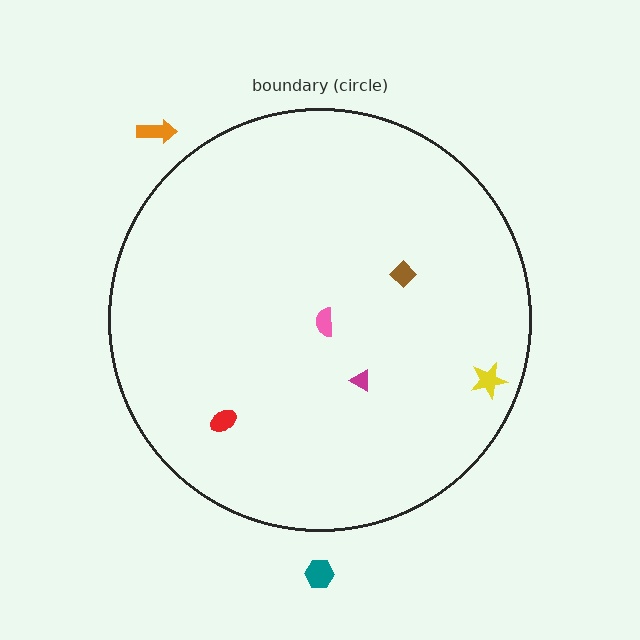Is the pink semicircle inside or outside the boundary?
Inside.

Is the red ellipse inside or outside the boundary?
Inside.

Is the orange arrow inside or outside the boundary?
Outside.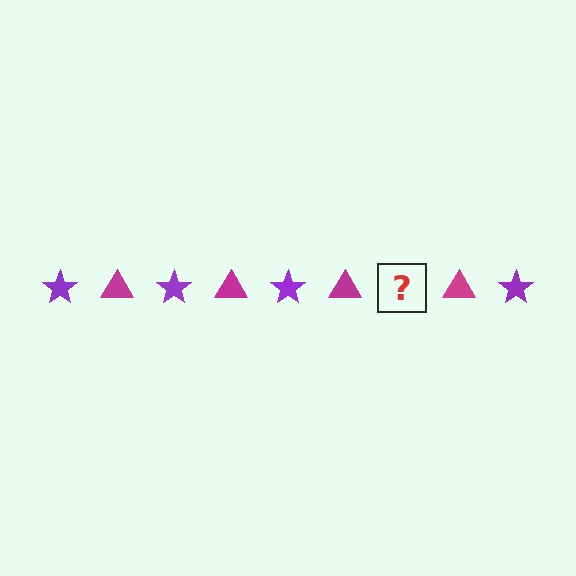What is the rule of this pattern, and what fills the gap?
The rule is that the pattern alternates between purple star and magenta triangle. The gap should be filled with a purple star.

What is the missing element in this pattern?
The missing element is a purple star.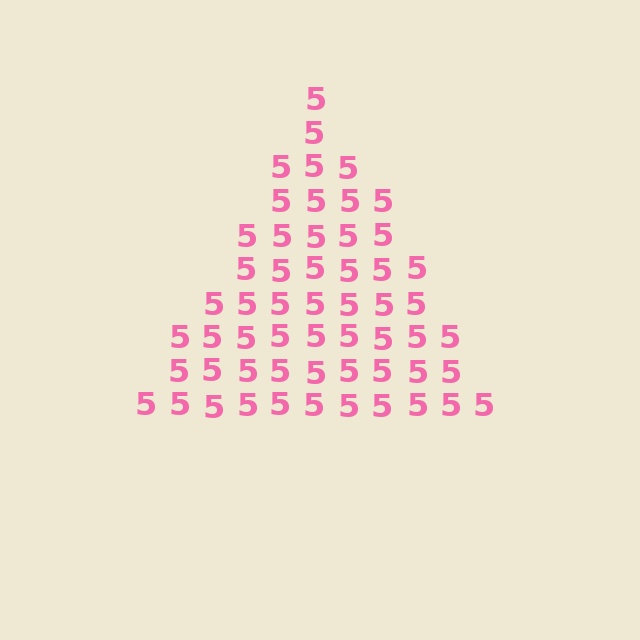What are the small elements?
The small elements are digit 5's.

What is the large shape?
The large shape is a triangle.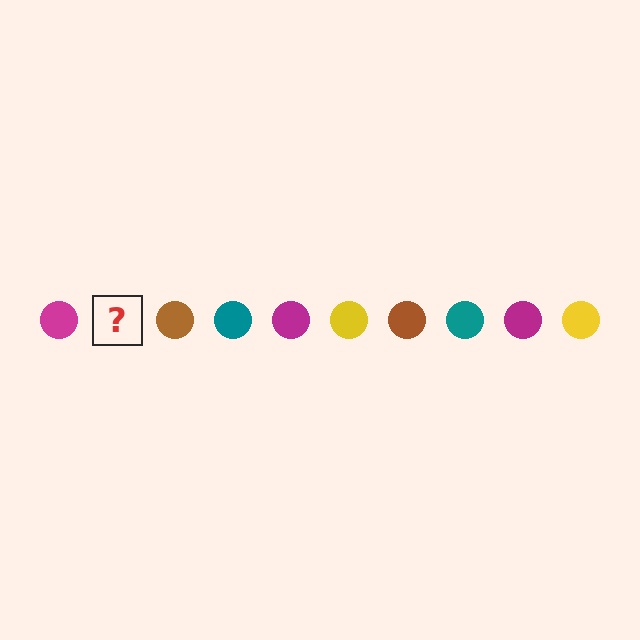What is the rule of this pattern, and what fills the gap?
The rule is that the pattern cycles through magenta, yellow, brown, teal circles. The gap should be filled with a yellow circle.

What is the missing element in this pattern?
The missing element is a yellow circle.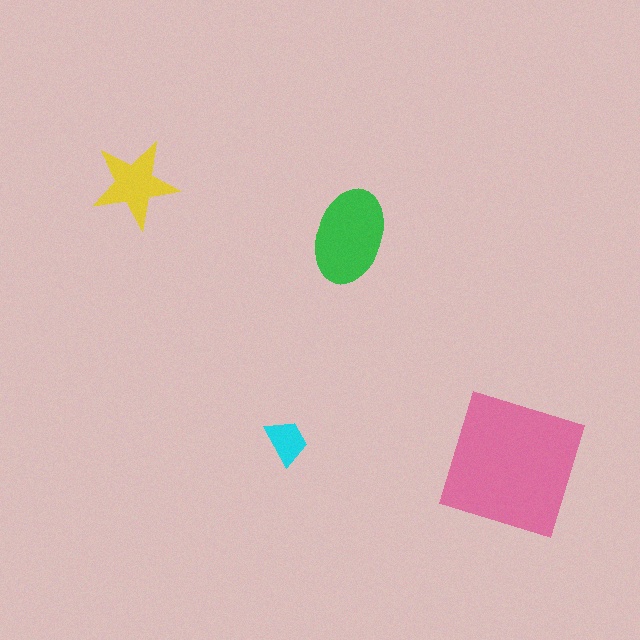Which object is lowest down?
The pink square is bottommost.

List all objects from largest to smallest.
The pink square, the green ellipse, the yellow star, the cyan trapezoid.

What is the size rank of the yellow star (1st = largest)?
3rd.